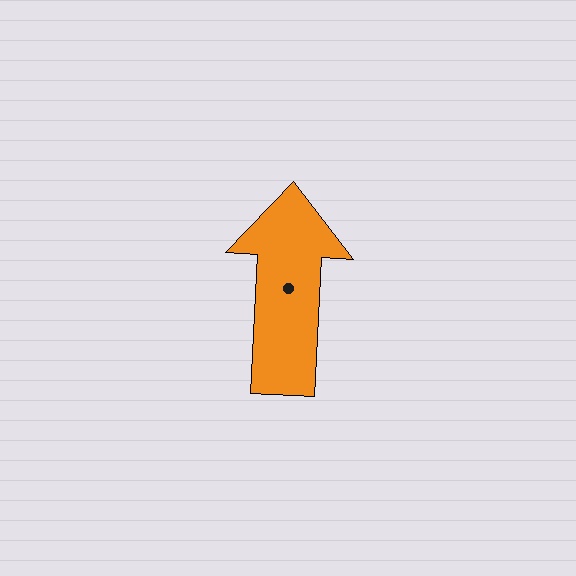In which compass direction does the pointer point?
North.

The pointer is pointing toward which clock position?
Roughly 12 o'clock.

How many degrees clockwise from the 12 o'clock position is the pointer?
Approximately 3 degrees.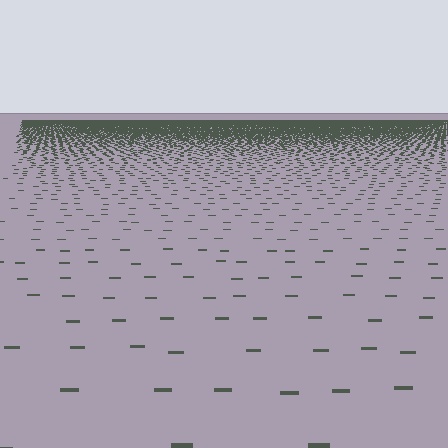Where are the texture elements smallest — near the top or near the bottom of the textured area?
Near the top.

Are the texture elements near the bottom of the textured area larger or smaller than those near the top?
Larger. Near the bottom, elements are closer to the viewer and appear at a bigger on-screen size.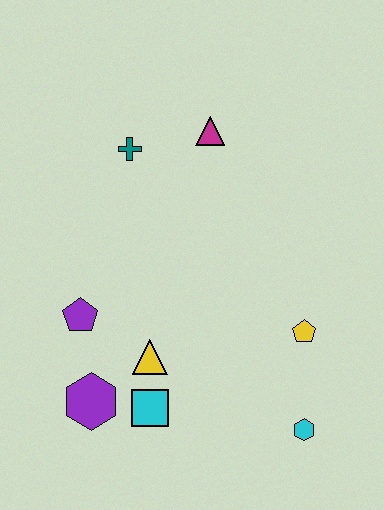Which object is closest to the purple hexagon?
The cyan square is closest to the purple hexagon.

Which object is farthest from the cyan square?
The magenta triangle is farthest from the cyan square.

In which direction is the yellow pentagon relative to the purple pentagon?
The yellow pentagon is to the right of the purple pentagon.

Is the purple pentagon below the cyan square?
No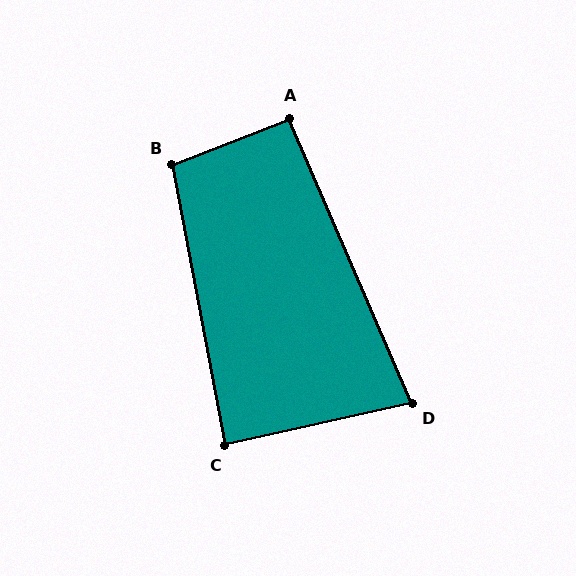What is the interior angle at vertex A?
Approximately 92 degrees (approximately right).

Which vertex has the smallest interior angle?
D, at approximately 79 degrees.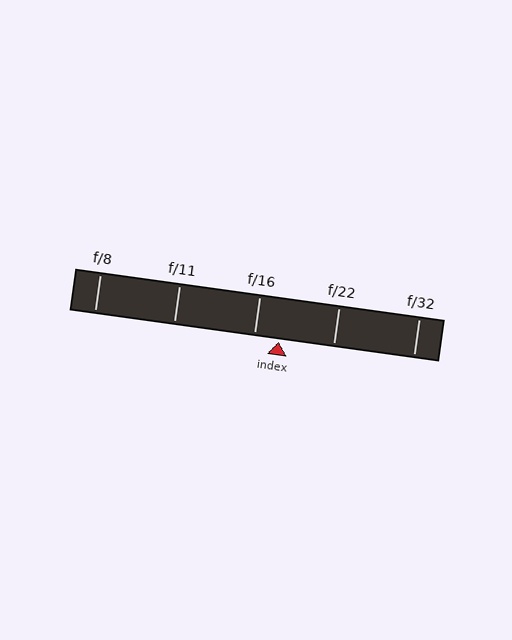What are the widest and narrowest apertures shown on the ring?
The widest aperture shown is f/8 and the narrowest is f/32.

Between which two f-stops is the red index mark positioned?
The index mark is between f/16 and f/22.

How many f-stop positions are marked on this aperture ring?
There are 5 f-stop positions marked.